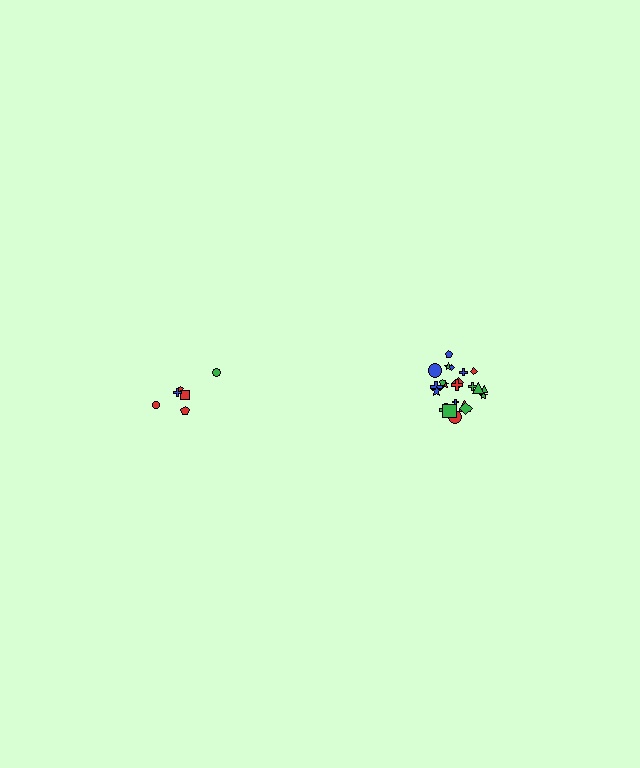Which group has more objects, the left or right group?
The right group.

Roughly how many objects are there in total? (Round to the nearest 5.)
Roughly 30 objects in total.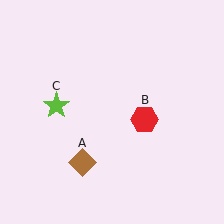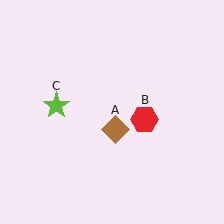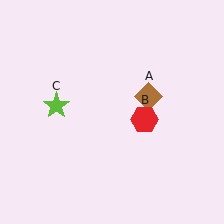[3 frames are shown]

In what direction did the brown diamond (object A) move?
The brown diamond (object A) moved up and to the right.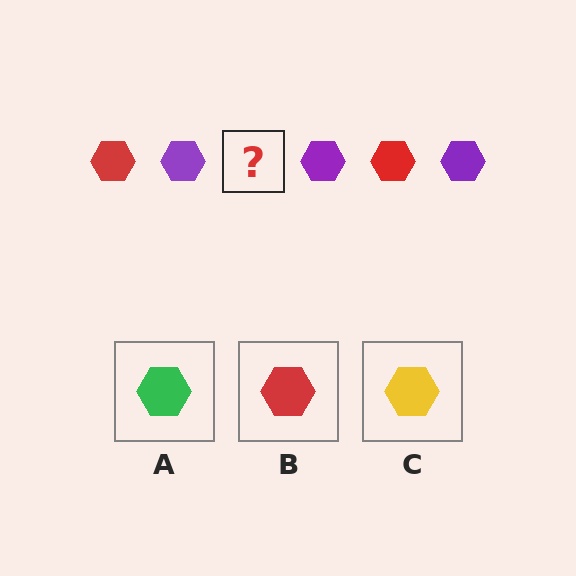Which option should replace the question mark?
Option B.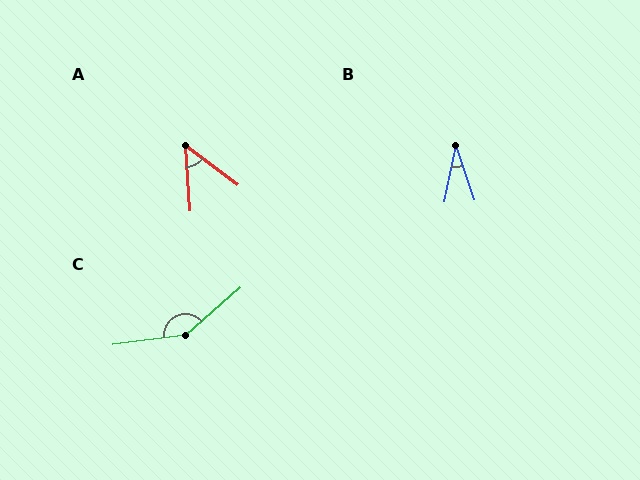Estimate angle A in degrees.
Approximately 50 degrees.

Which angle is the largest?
C, at approximately 146 degrees.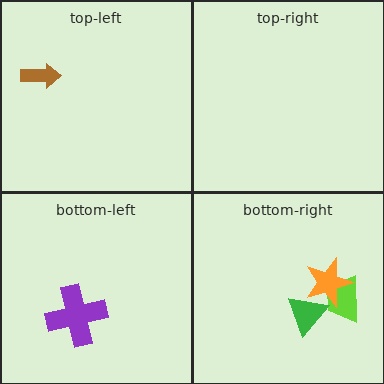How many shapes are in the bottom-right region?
3.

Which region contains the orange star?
The bottom-right region.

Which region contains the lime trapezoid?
The bottom-right region.